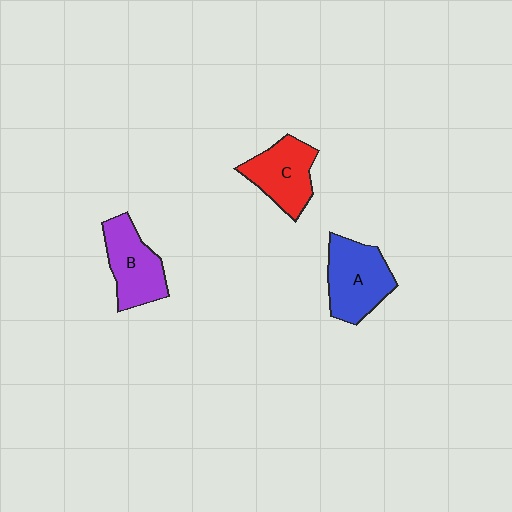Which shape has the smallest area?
Shape C (red).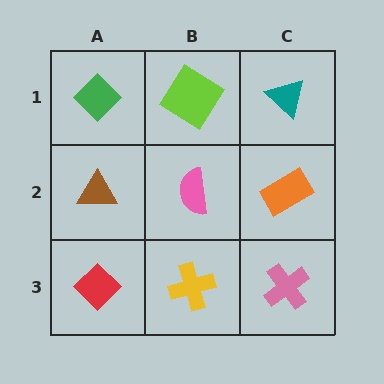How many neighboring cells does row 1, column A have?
2.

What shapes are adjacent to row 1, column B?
A pink semicircle (row 2, column B), a green diamond (row 1, column A), a teal triangle (row 1, column C).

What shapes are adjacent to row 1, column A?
A brown triangle (row 2, column A), a lime diamond (row 1, column B).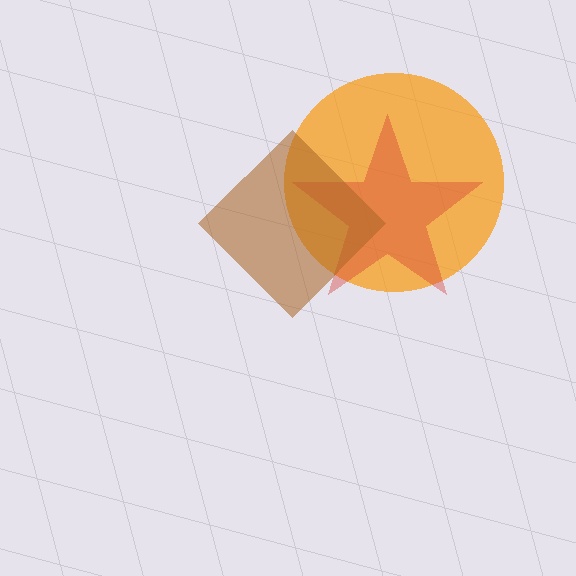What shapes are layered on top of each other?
The layered shapes are: an orange circle, a red star, a brown diamond.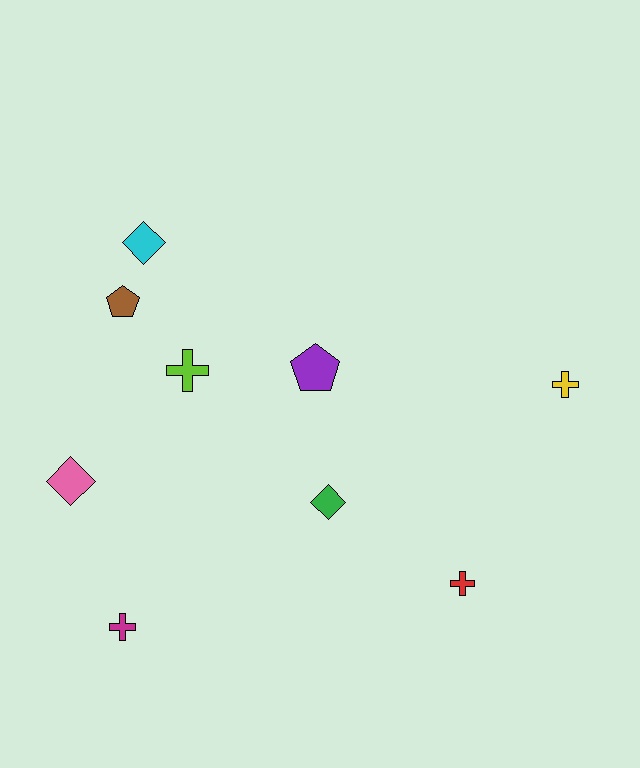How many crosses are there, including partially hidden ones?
There are 4 crosses.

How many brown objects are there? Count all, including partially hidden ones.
There is 1 brown object.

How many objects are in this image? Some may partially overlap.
There are 9 objects.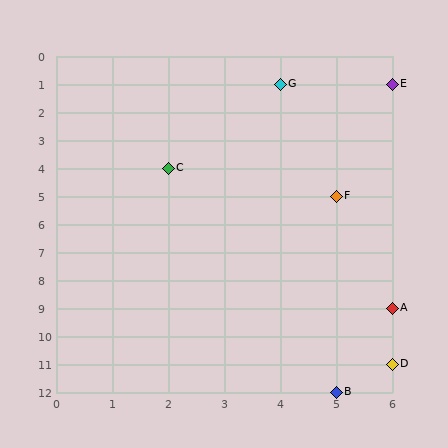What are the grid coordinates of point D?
Point D is at grid coordinates (6, 11).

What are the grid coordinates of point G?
Point G is at grid coordinates (4, 1).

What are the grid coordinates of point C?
Point C is at grid coordinates (2, 4).